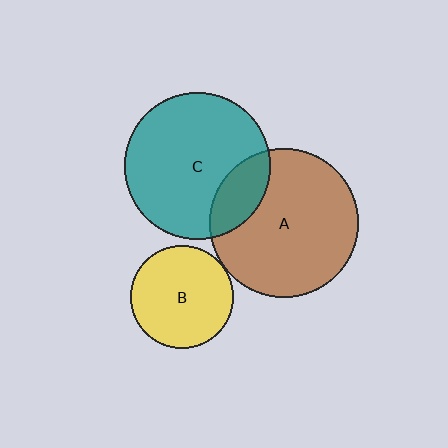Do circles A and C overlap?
Yes.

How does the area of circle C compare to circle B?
Approximately 2.0 times.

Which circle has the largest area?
Circle A (brown).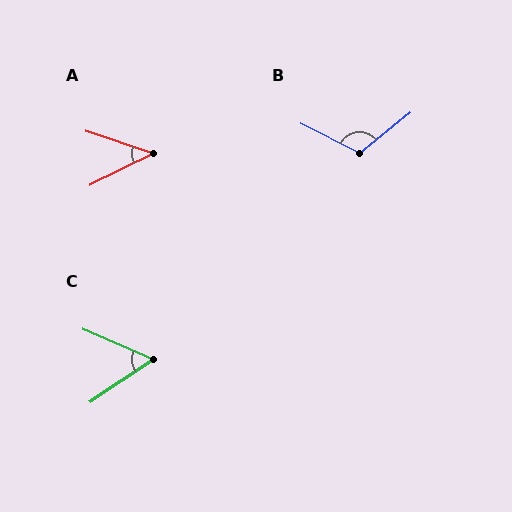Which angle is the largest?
B, at approximately 114 degrees.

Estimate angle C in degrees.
Approximately 57 degrees.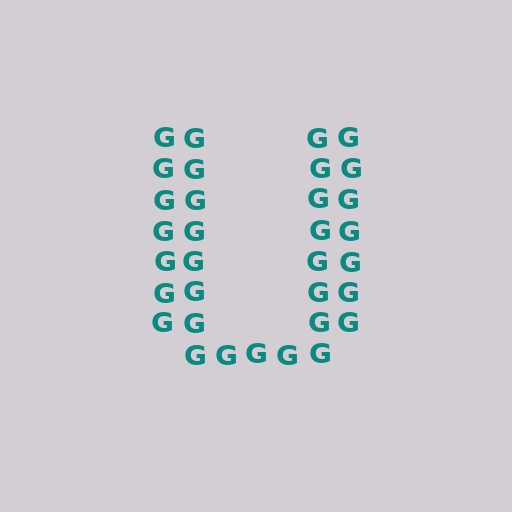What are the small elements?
The small elements are letter G's.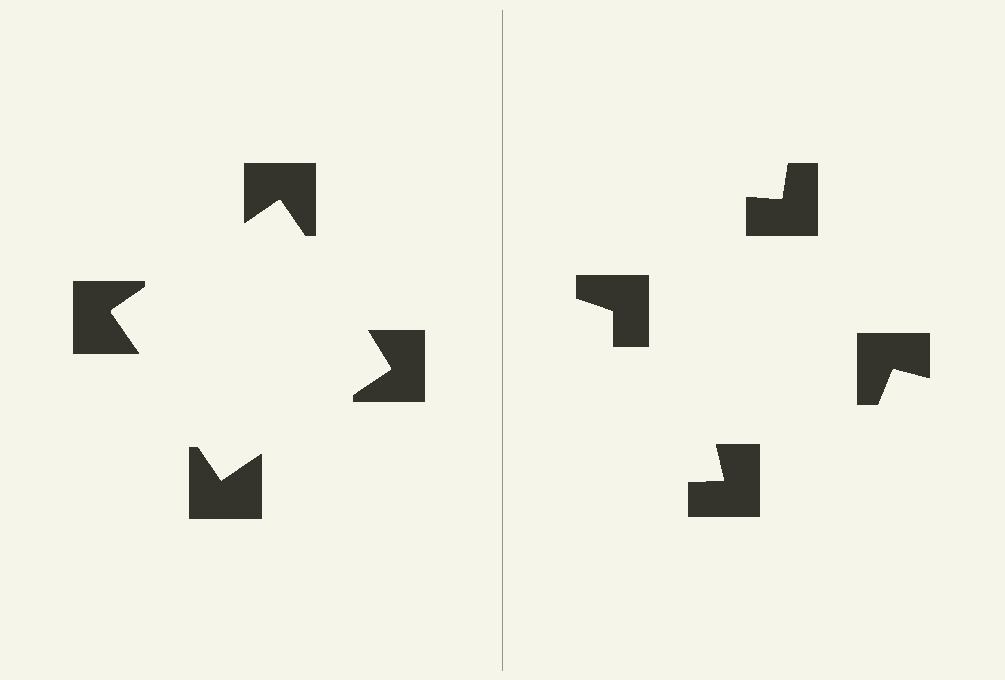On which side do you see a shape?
An illusory square appears on the left side. On the right side the wedge cuts are rotated, so no coherent shape forms.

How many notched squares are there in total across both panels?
8 — 4 on each side.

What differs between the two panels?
The notched squares are positioned identically on both sides; only the wedge orientations differ. On the left they align to a square; on the right they are misaligned.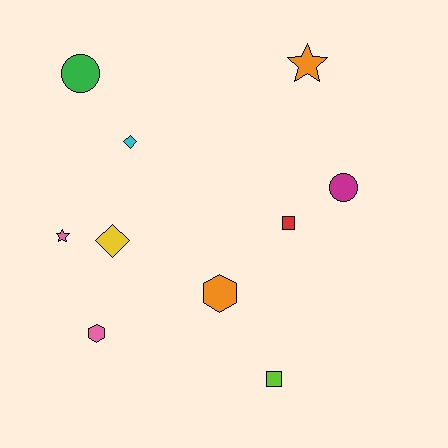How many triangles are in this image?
There are no triangles.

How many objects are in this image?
There are 10 objects.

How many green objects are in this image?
There is 1 green object.